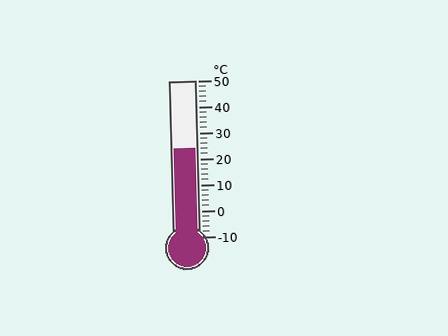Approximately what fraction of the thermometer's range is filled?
The thermometer is filled to approximately 55% of its range.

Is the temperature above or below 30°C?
The temperature is below 30°C.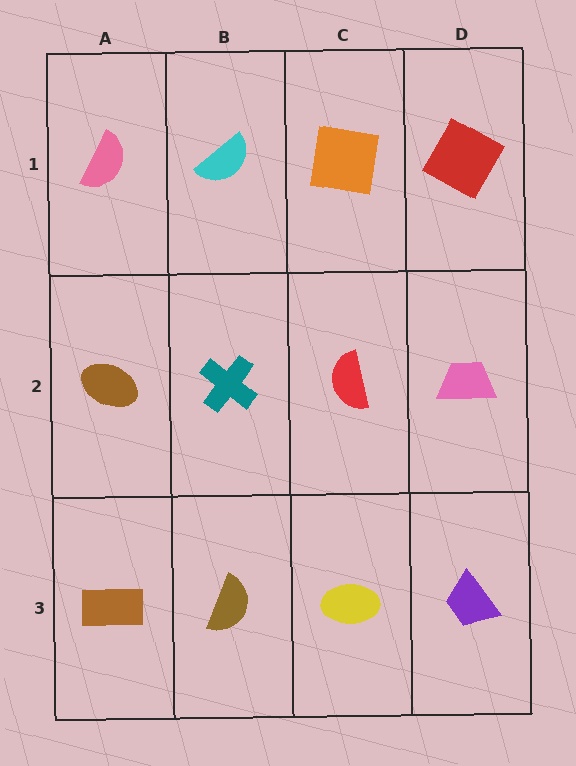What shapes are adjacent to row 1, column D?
A pink trapezoid (row 2, column D), an orange square (row 1, column C).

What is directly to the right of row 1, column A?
A cyan semicircle.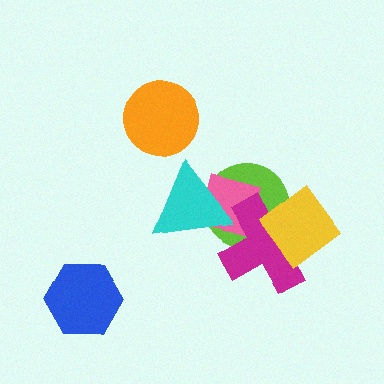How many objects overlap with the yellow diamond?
2 objects overlap with the yellow diamond.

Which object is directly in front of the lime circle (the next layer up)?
The pink square is directly in front of the lime circle.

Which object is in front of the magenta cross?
The yellow diamond is in front of the magenta cross.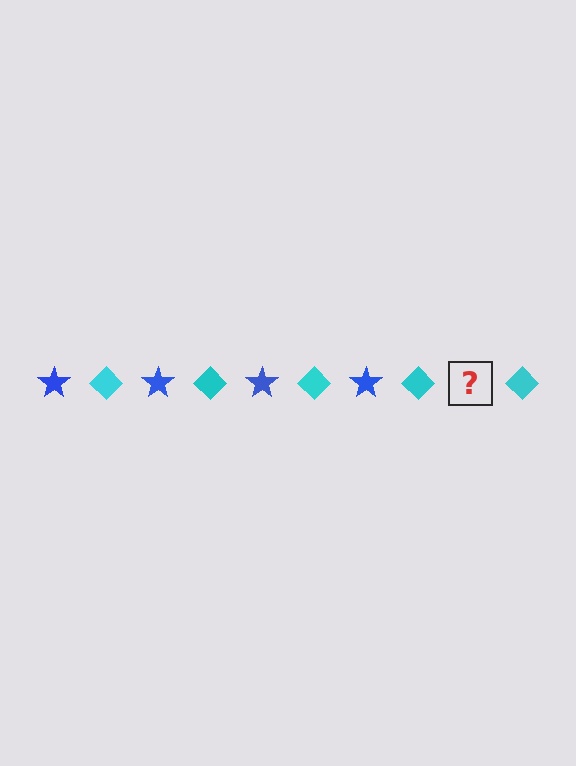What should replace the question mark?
The question mark should be replaced with a blue star.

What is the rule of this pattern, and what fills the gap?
The rule is that the pattern alternates between blue star and cyan diamond. The gap should be filled with a blue star.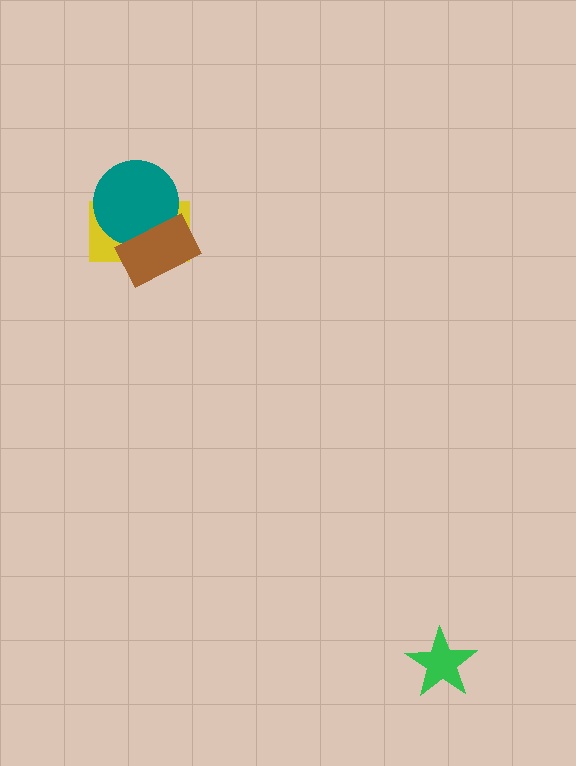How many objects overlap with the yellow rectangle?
2 objects overlap with the yellow rectangle.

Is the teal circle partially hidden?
Yes, it is partially covered by another shape.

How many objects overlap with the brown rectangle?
2 objects overlap with the brown rectangle.